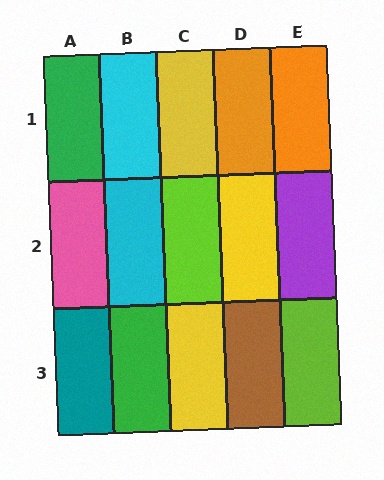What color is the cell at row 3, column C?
Yellow.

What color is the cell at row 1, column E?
Orange.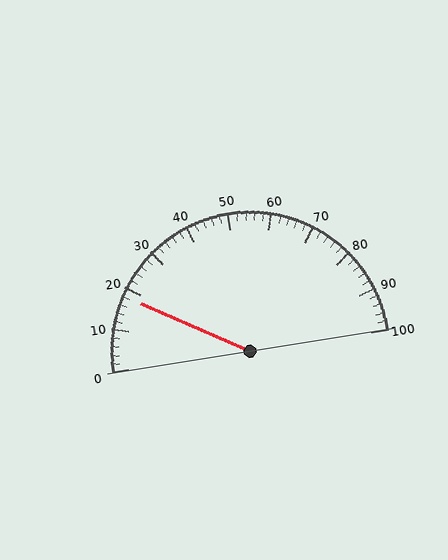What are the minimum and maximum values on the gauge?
The gauge ranges from 0 to 100.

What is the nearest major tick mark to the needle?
The nearest major tick mark is 20.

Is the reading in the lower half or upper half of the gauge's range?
The reading is in the lower half of the range (0 to 100).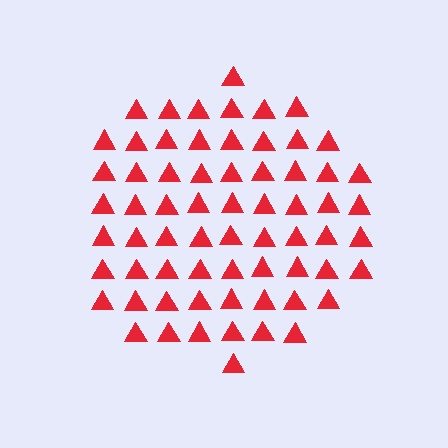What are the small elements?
The small elements are triangles.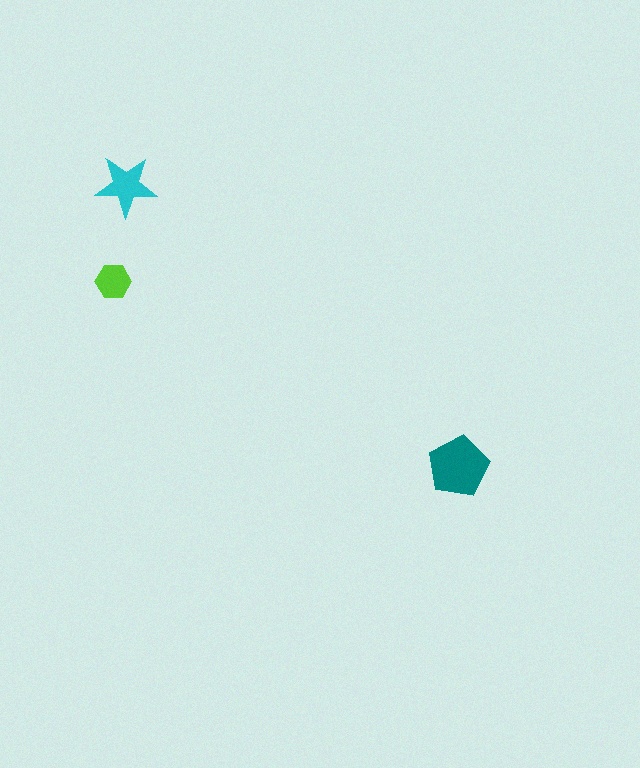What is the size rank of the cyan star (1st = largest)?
2nd.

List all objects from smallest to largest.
The lime hexagon, the cyan star, the teal pentagon.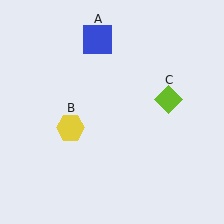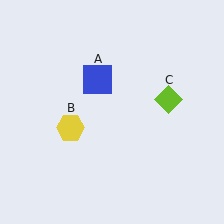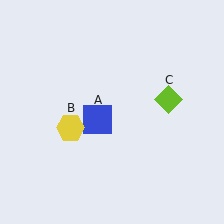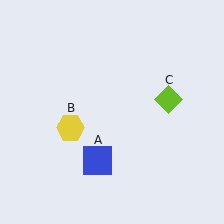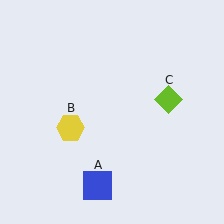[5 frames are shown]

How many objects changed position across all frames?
1 object changed position: blue square (object A).